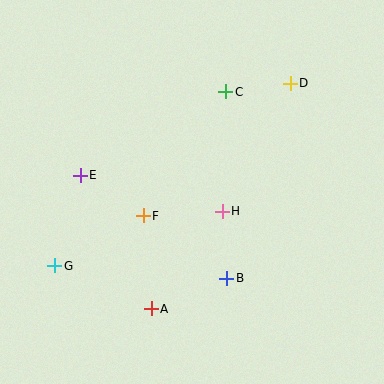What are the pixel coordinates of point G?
Point G is at (55, 266).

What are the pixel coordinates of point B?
Point B is at (227, 278).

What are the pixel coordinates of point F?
Point F is at (143, 216).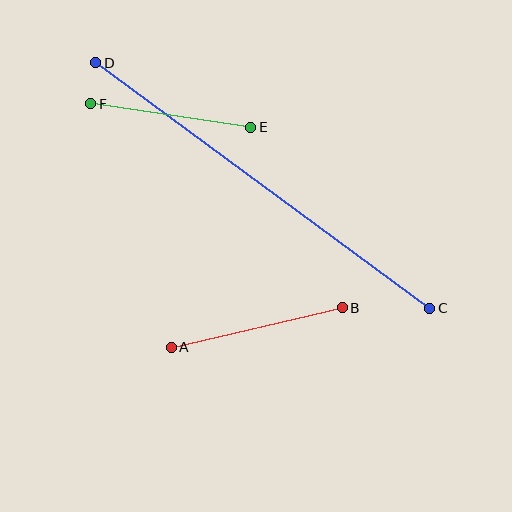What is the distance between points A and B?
The distance is approximately 175 pixels.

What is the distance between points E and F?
The distance is approximately 162 pixels.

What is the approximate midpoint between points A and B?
The midpoint is at approximately (257, 328) pixels.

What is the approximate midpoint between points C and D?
The midpoint is at approximately (263, 186) pixels.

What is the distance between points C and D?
The distance is approximately 414 pixels.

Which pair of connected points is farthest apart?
Points C and D are farthest apart.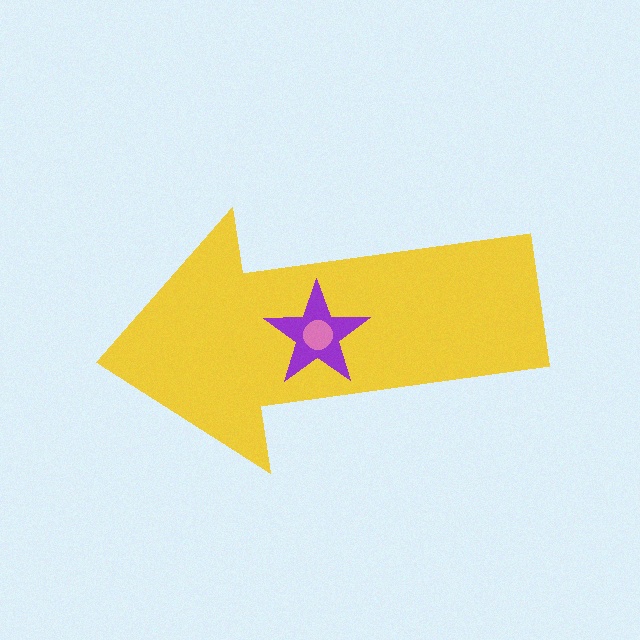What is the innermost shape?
The pink circle.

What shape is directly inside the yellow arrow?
The purple star.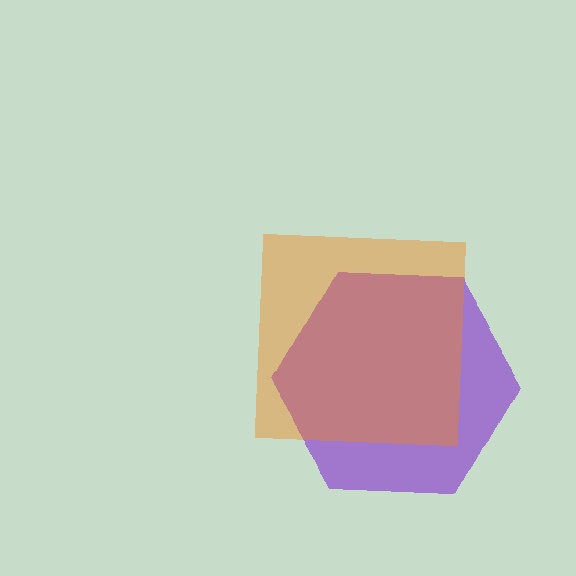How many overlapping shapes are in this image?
There are 2 overlapping shapes in the image.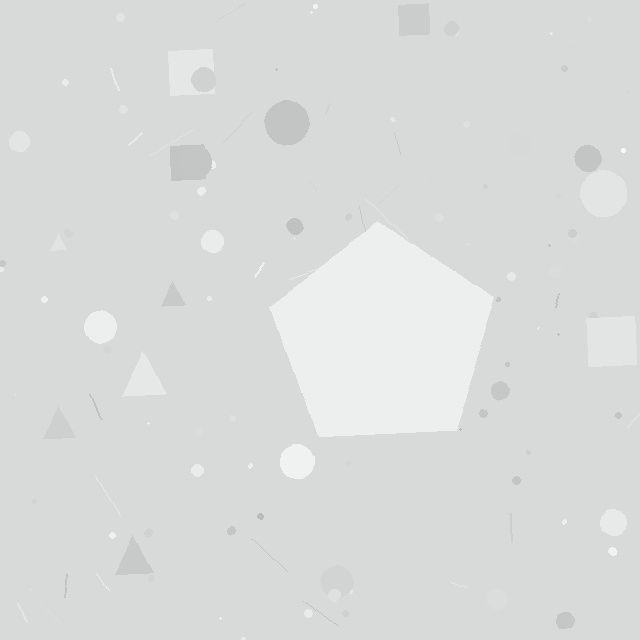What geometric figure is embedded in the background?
A pentagon is embedded in the background.